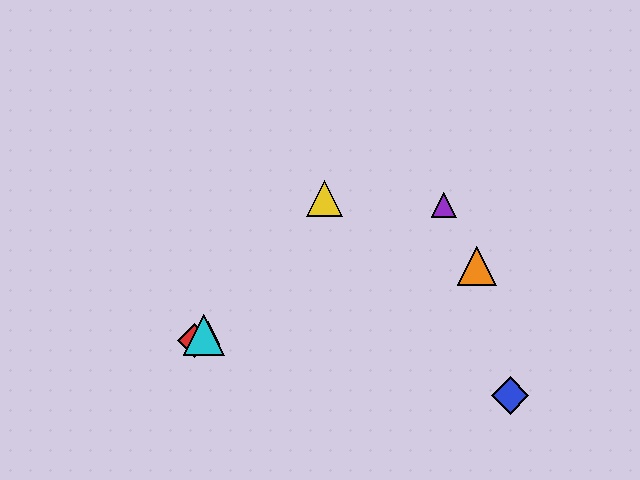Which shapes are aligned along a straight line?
The red diamond, the green triangle, the purple triangle, the cyan triangle are aligned along a straight line.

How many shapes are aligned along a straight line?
4 shapes (the red diamond, the green triangle, the purple triangle, the cyan triangle) are aligned along a straight line.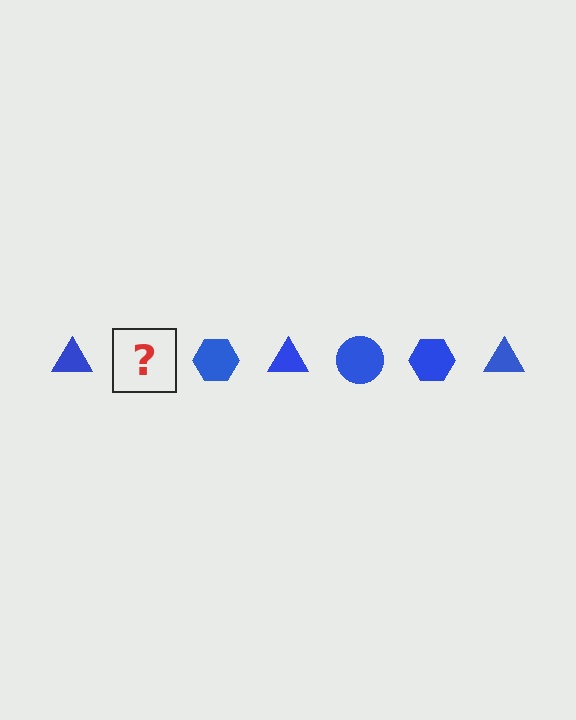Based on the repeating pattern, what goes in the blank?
The blank should be a blue circle.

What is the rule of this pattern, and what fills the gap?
The rule is that the pattern cycles through triangle, circle, hexagon shapes in blue. The gap should be filled with a blue circle.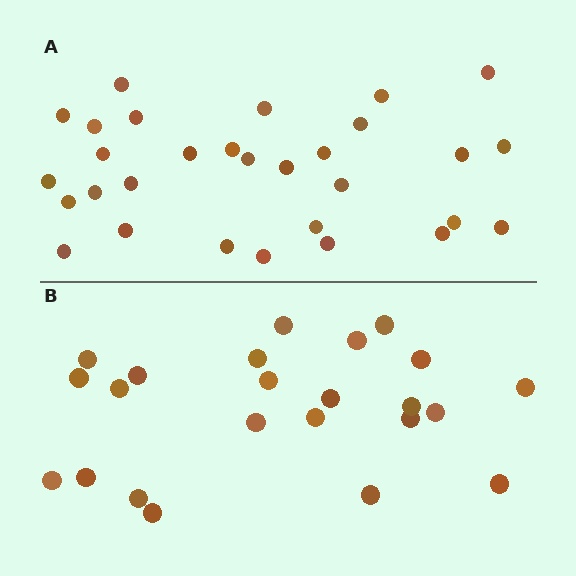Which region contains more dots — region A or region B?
Region A (the top region) has more dots.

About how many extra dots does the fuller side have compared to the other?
Region A has roughly 8 or so more dots than region B.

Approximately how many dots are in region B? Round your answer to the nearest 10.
About 20 dots. (The exact count is 23, which rounds to 20.)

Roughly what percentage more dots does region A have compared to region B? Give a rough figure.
About 30% more.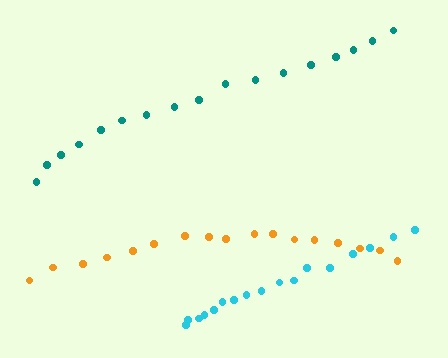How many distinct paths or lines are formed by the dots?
There are 3 distinct paths.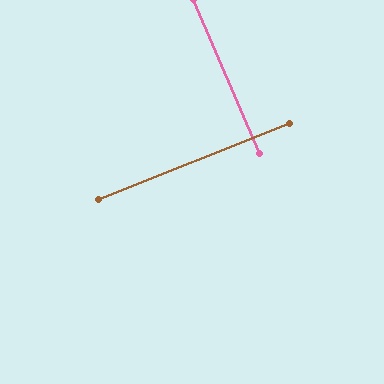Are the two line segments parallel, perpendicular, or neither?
Perpendicular — they meet at approximately 89°.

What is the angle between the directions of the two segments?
Approximately 89 degrees.